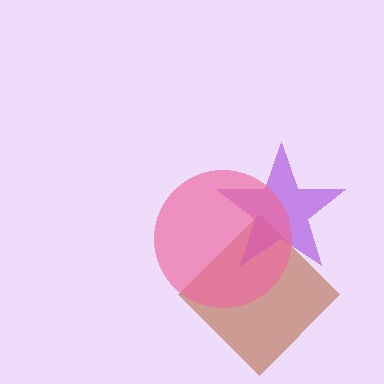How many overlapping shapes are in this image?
There are 3 overlapping shapes in the image.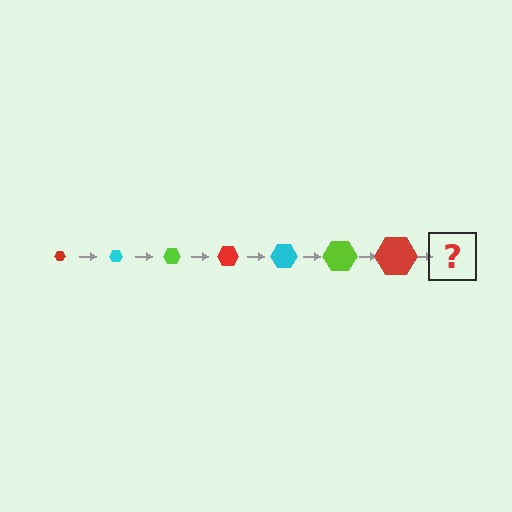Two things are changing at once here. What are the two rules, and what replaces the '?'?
The two rules are that the hexagon grows larger each step and the color cycles through red, cyan, and lime. The '?' should be a cyan hexagon, larger than the previous one.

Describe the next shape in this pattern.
It should be a cyan hexagon, larger than the previous one.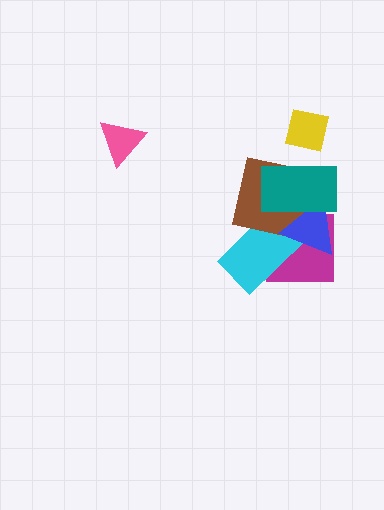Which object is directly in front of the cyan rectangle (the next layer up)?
The brown square is directly in front of the cyan rectangle.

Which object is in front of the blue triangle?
The teal rectangle is in front of the blue triangle.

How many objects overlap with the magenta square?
4 objects overlap with the magenta square.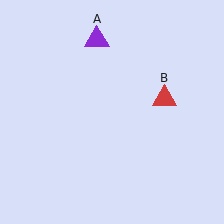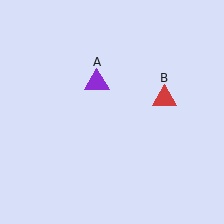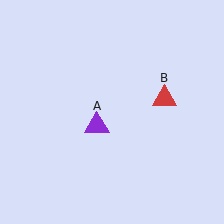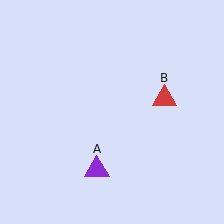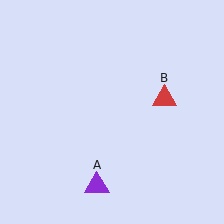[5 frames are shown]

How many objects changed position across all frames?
1 object changed position: purple triangle (object A).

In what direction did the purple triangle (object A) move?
The purple triangle (object A) moved down.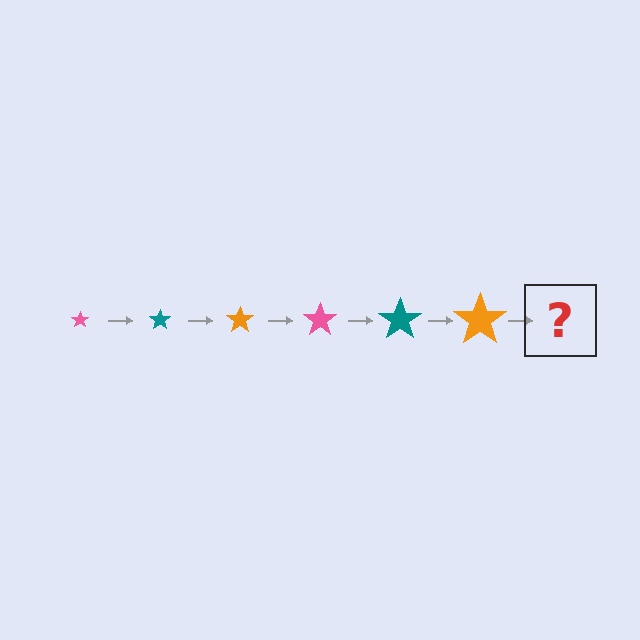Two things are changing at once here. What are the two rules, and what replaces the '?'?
The two rules are that the star grows larger each step and the color cycles through pink, teal, and orange. The '?' should be a pink star, larger than the previous one.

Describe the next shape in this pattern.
It should be a pink star, larger than the previous one.